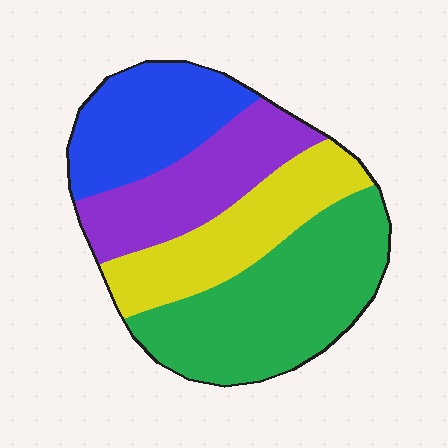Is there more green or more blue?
Green.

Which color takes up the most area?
Green, at roughly 35%.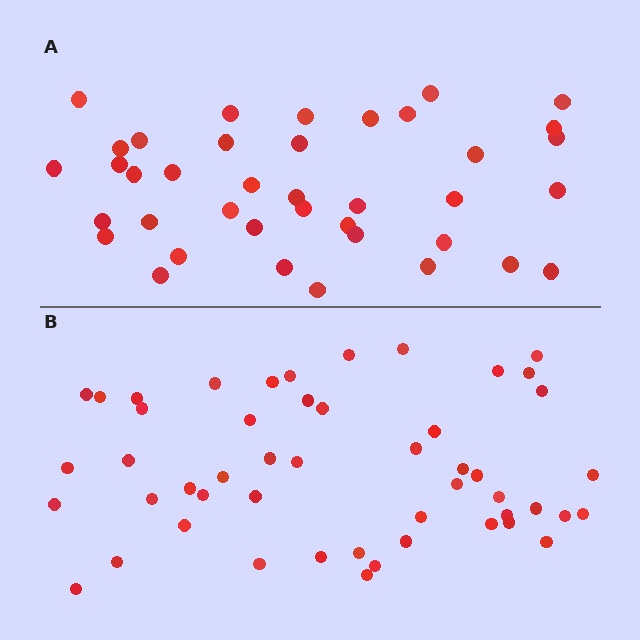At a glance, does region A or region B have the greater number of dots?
Region B (the bottom region) has more dots.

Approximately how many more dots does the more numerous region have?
Region B has roughly 12 or so more dots than region A.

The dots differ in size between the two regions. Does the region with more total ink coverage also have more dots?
No. Region A has more total ink coverage because its dots are larger, but region B actually contains more individual dots. Total area can be misleading — the number of items is what matters here.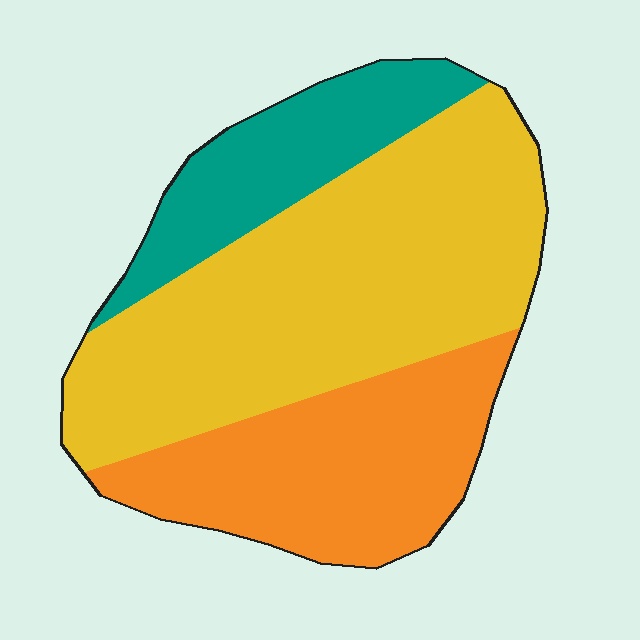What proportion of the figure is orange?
Orange takes up about one third (1/3) of the figure.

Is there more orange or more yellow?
Yellow.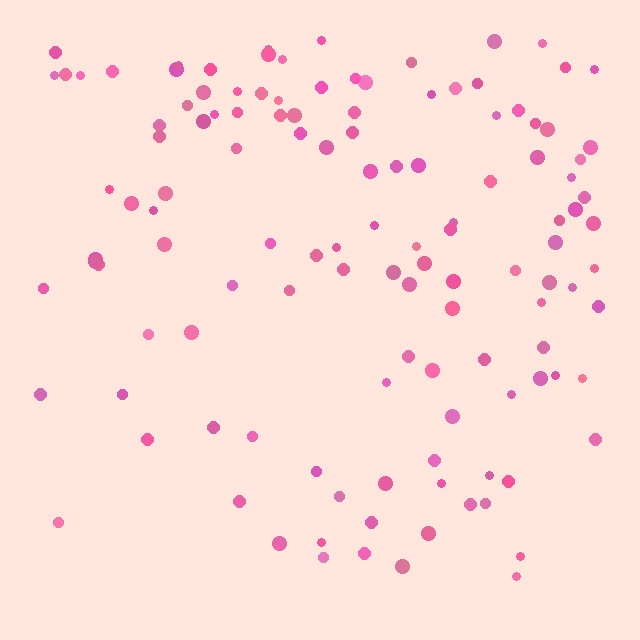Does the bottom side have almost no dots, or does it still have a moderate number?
Still a moderate number, just noticeably fewer than the top.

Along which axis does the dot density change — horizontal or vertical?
Vertical.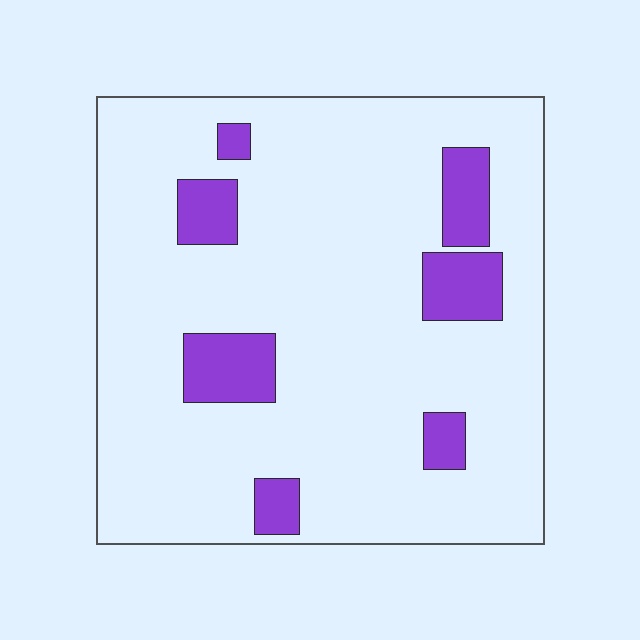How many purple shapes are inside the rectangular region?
7.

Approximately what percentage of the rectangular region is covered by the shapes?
Approximately 15%.